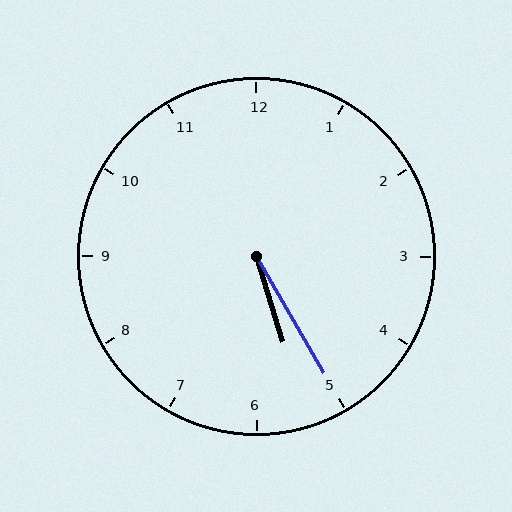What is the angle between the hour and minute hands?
Approximately 12 degrees.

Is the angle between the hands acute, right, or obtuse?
It is acute.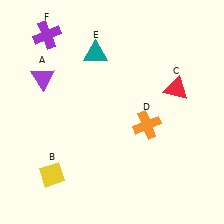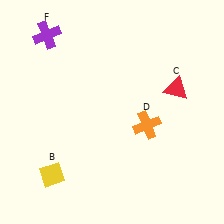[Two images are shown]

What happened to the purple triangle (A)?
The purple triangle (A) was removed in Image 2. It was in the top-left area of Image 1.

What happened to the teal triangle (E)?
The teal triangle (E) was removed in Image 2. It was in the top-left area of Image 1.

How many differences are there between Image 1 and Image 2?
There are 2 differences between the two images.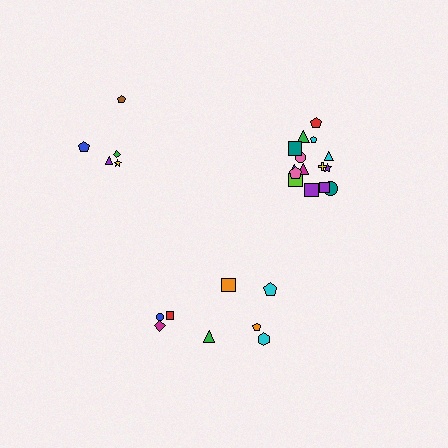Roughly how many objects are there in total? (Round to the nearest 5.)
Roughly 30 objects in total.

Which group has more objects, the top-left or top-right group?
The top-right group.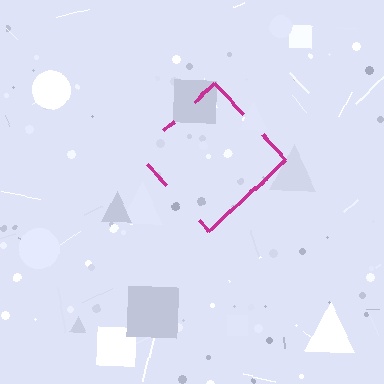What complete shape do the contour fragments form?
The contour fragments form a diamond.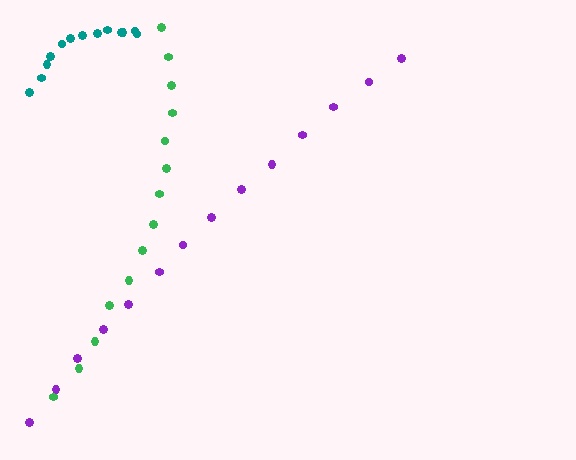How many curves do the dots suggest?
There are 3 distinct paths.